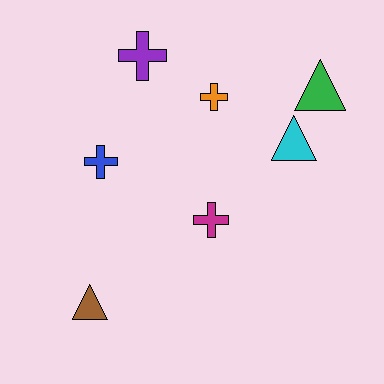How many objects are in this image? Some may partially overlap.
There are 7 objects.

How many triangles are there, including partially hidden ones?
There are 3 triangles.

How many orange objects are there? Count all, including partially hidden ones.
There is 1 orange object.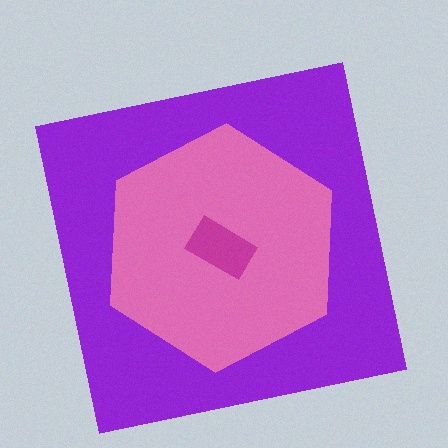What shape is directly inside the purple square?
The pink hexagon.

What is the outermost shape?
The purple square.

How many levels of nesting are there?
3.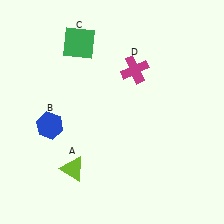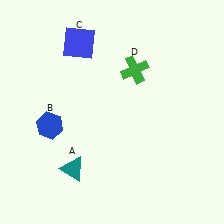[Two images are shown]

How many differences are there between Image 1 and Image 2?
There are 3 differences between the two images.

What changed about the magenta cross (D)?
In Image 1, D is magenta. In Image 2, it changed to green.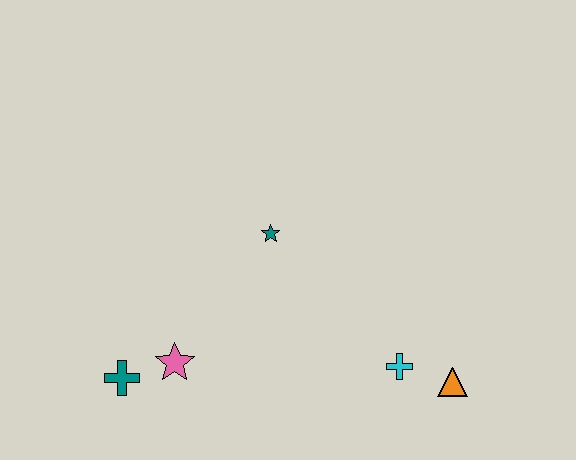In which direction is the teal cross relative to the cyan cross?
The teal cross is to the left of the cyan cross.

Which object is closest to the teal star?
The pink star is closest to the teal star.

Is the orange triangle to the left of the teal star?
No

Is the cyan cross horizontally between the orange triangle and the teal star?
Yes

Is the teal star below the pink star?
No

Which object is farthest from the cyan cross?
The teal cross is farthest from the cyan cross.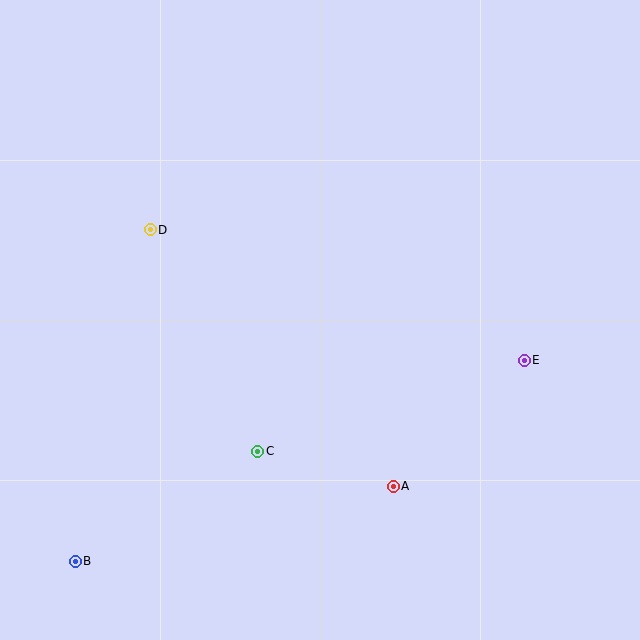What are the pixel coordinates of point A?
Point A is at (393, 486).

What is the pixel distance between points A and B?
The distance between A and B is 327 pixels.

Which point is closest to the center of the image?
Point C at (258, 451) is closest to the center.